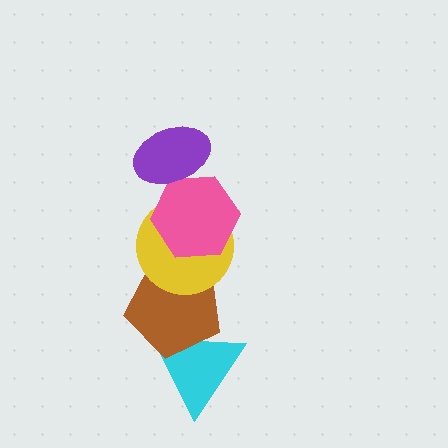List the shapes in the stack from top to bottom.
From top to bottom: the purple ellipse, the pink hexagon, the yellow circle, the brown pentagon, the cyan triangle.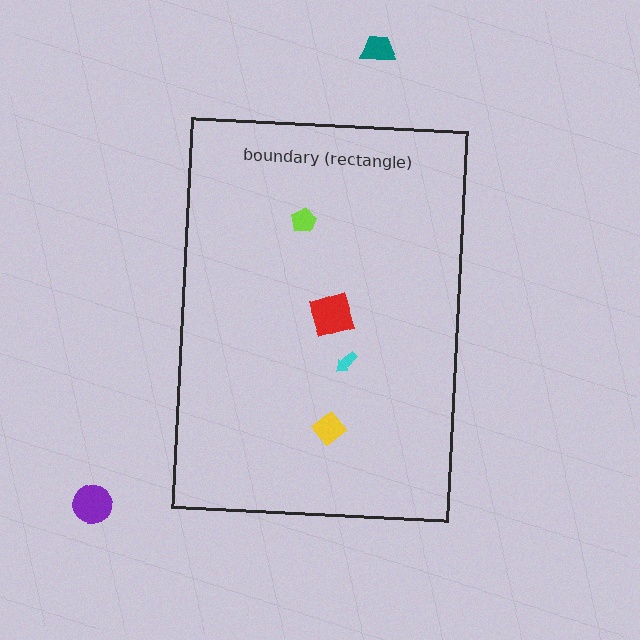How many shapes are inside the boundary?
4 inside, 2 outside.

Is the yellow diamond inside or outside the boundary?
Inside.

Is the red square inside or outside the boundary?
Inside.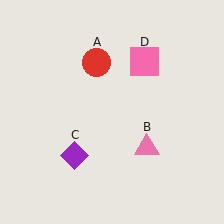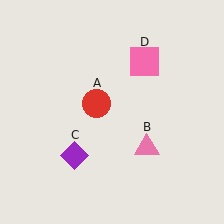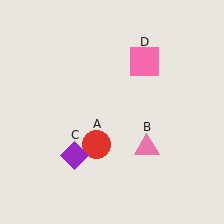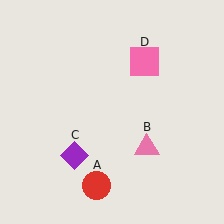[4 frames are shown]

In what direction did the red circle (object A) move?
The red circle (object A) moved down.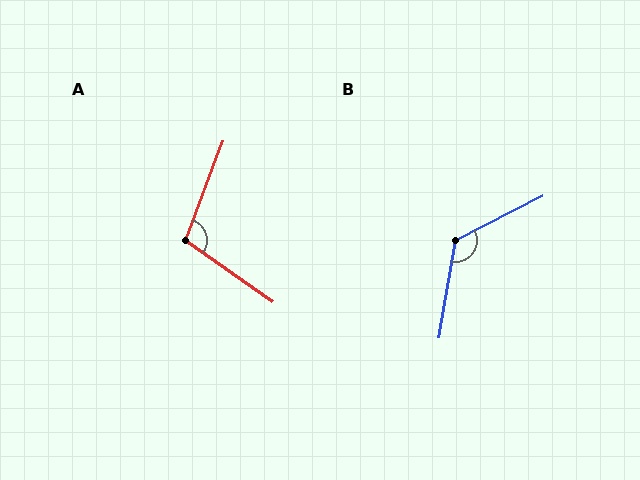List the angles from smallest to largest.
A (105°), B (126°).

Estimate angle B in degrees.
Approximately 126 degrees.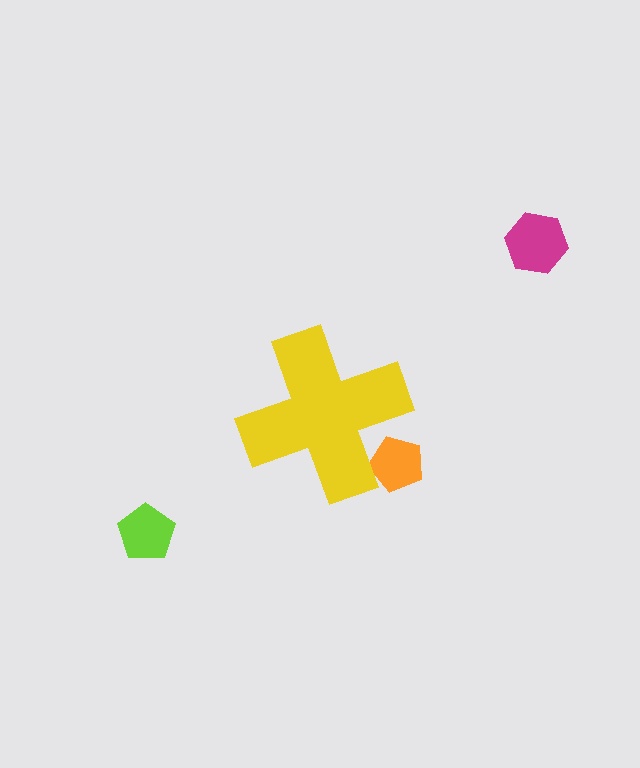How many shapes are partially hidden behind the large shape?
1 shape is partially hidden.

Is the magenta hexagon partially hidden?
No, the magenta hexagon is fully visible.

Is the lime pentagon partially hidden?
No, the lime pentagon is fully visible.